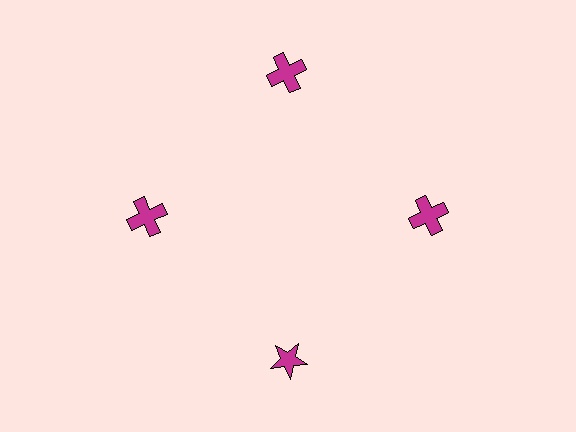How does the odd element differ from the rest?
It has a different shape: star instead of cross.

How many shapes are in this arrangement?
There are 4 shapes arranged in a ring pattern.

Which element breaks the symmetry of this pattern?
The magenta star at roughly the 6 o'clock position breaks the symmetry. All other shapes are magenta crosses.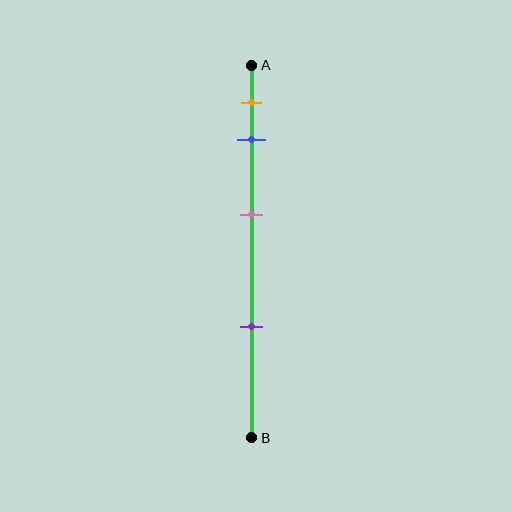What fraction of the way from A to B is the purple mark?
The purple mark is approximately 70% (0.7) of the way from A to B.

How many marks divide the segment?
There are 4 marks dividing the segment.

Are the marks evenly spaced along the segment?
No, the marks are not evenly spaced.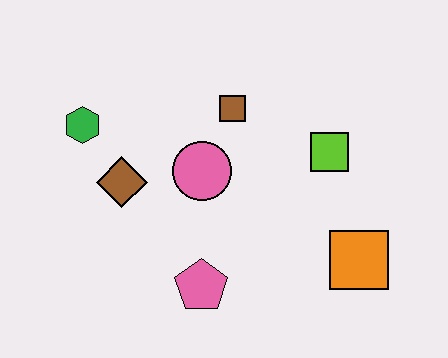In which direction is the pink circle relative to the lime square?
The pink circle is to the left of the lime square.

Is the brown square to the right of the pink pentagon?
Yes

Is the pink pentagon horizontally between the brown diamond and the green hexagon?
No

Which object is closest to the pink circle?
The brown square is closest to the pink circle.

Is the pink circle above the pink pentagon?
Yes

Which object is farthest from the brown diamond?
The orange square is farthest from the brown diamond.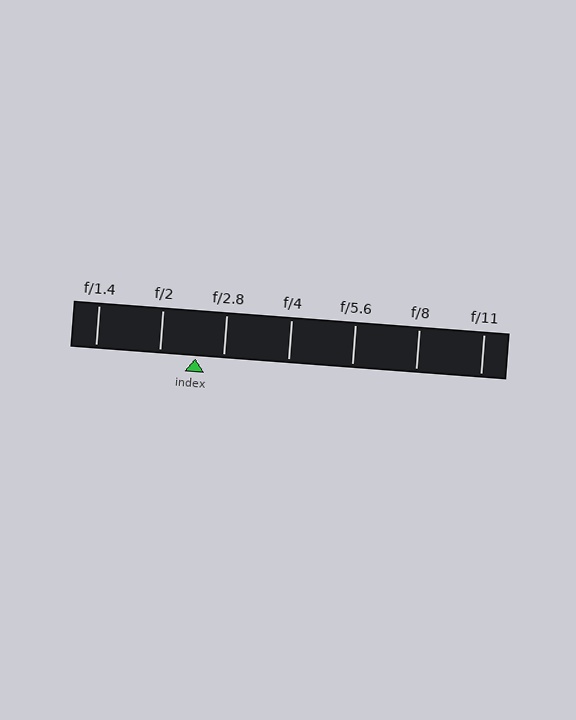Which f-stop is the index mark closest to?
The index mark is closest to f/2.8.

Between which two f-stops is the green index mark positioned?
The index mark is between f/2 and f/2.8.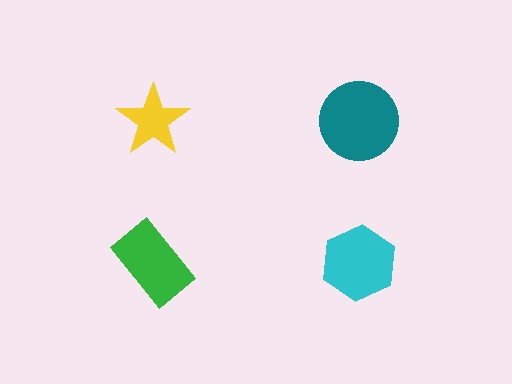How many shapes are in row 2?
2 shapes.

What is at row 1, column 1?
A yellow star.